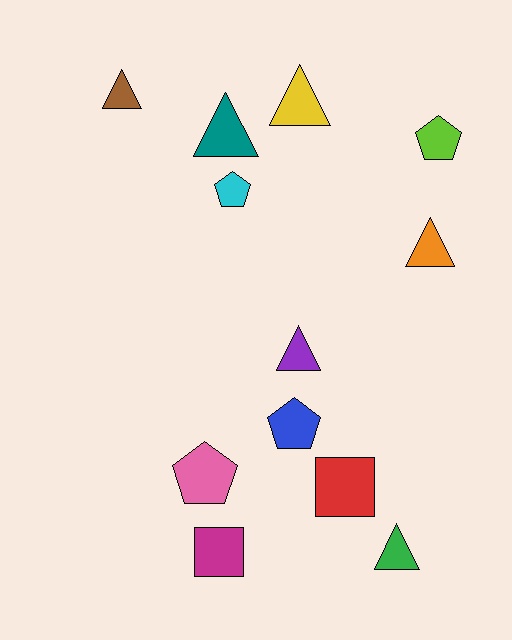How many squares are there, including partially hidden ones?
There are 2 squares.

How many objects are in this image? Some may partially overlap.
There are 12 objects.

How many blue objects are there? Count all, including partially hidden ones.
There is 1 blue object.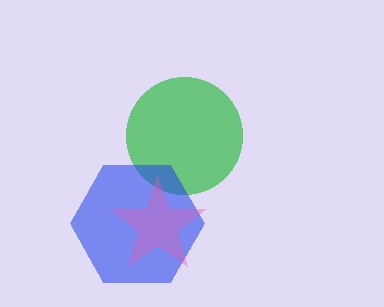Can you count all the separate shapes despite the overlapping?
Yes, there are 3 separate shapes.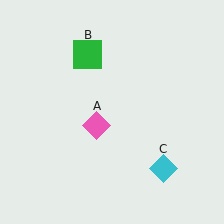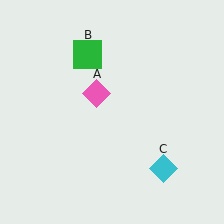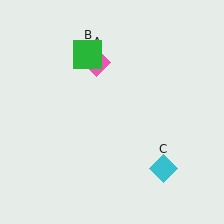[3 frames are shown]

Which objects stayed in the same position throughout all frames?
Green square (object B) and cyan diamond (object C) remained stationary.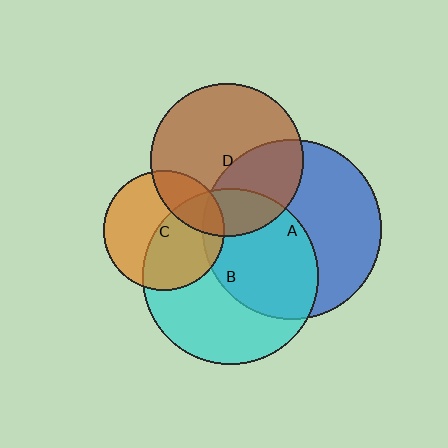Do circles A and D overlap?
Yes.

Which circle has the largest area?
Circle A (blue).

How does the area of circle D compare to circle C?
Approximately 1.6 times.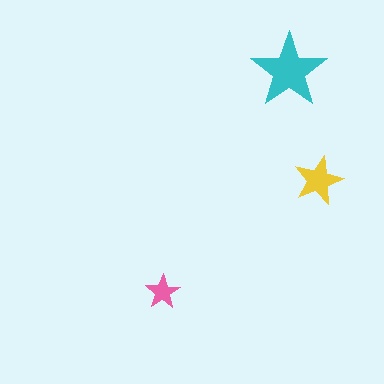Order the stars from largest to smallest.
the cyan one, the yellow one, the pink one.